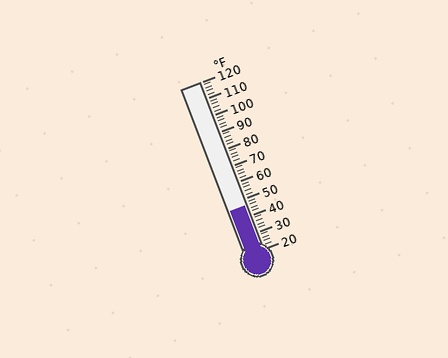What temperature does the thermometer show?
The thermometer shows approximately 46°F.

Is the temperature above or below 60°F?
The temperature is below 60°F.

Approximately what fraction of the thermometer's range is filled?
The thermometer is filled to approximately 25% of its range.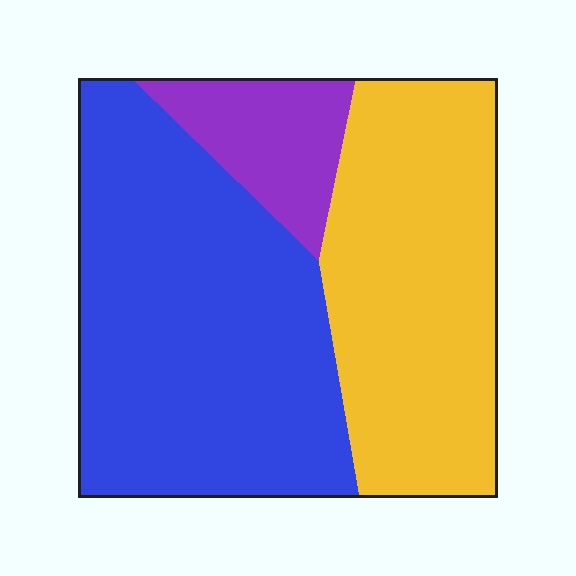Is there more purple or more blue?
Blue.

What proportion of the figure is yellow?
Yellow covers around 40% of the figure.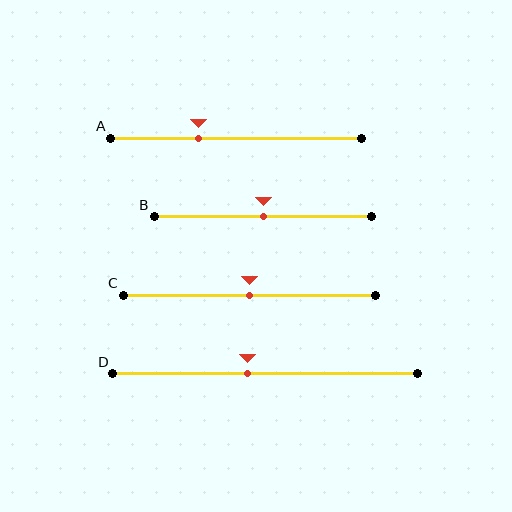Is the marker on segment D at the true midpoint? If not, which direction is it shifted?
No, the marker on segment D is shifted to the left by about 6% of the segment length.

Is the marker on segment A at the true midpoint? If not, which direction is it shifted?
No, the marker on segment A is shifted to the left by about 15% of the segment length.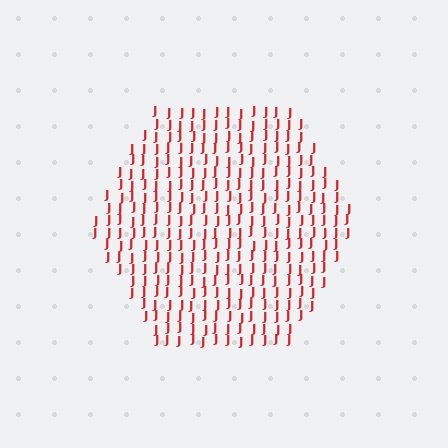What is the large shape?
The large shape is a hexagon.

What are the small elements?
The small elements are letter J's.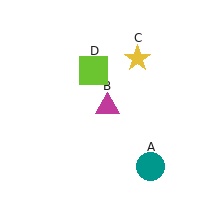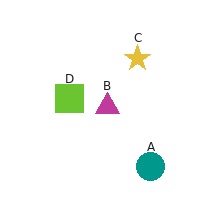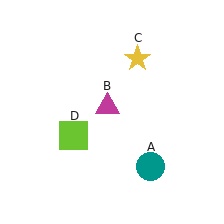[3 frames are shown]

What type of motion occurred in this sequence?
The lime square (object D) rotated counterclockwise around the center of the scene.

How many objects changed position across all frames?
1 object changed position: lime square (object D).